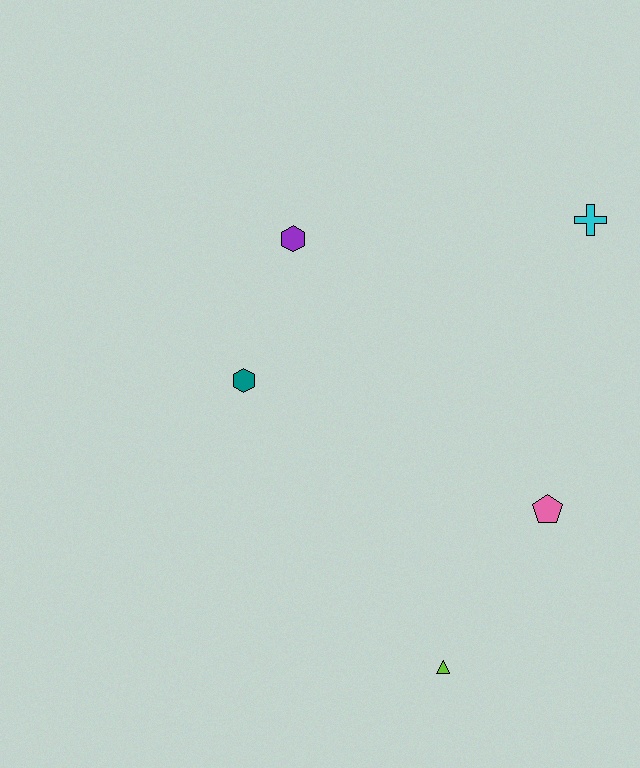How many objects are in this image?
There are 5 objects.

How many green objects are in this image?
There are no green objects.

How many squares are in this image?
There are no squares.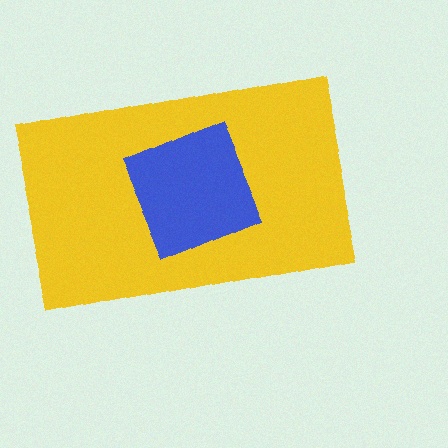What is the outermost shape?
The yellow rectangle.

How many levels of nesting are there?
2.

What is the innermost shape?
The blue diamond.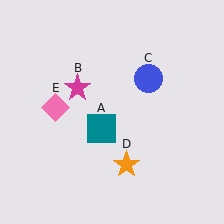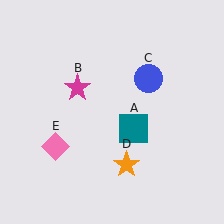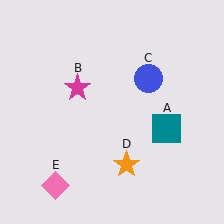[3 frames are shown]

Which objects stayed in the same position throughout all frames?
Magenta star (object B) and blue circle (object C) and orange star (object D) remained stationary.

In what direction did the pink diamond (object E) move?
The pink diamond (object E) moved down.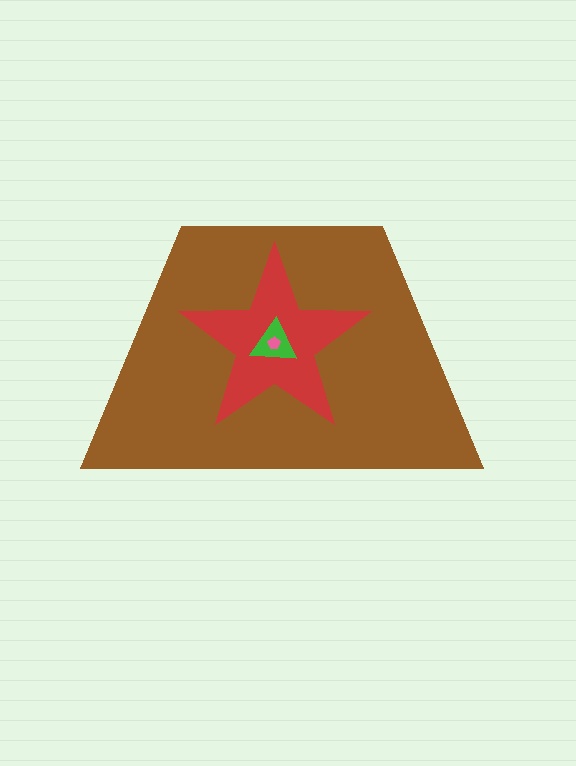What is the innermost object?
The pink pentagon.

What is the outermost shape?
The brown trapezoid.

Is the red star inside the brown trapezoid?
Yes.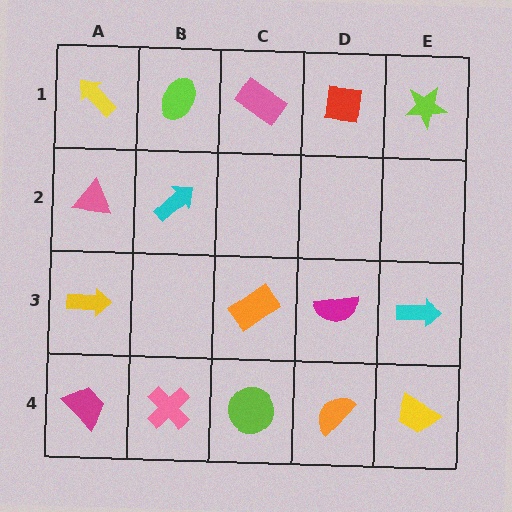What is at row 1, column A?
A yellow arrow.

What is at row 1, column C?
A pink rectangle.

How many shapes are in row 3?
4 shapes.